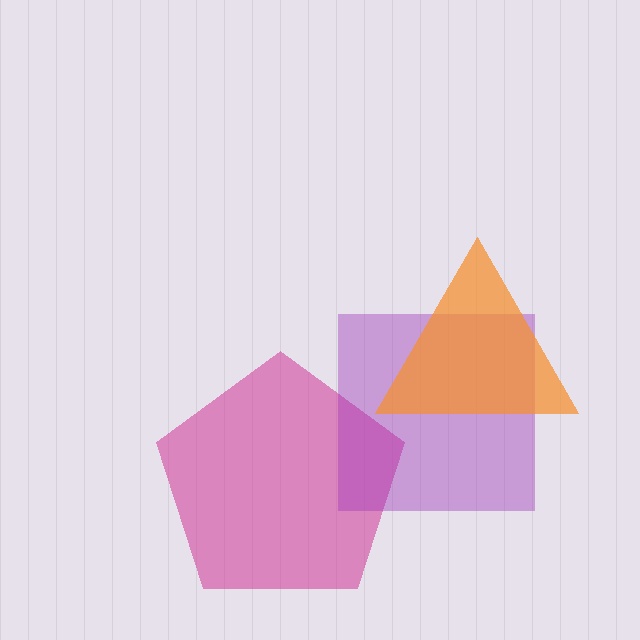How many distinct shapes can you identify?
There are 3 distinct shapes: a magenta pentagon, a purple square, an orange triangle.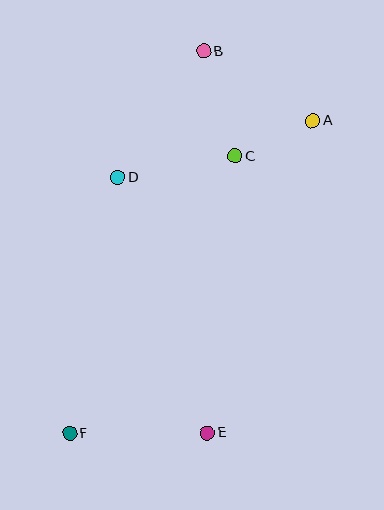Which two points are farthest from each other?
Points B and F are farthest from each other.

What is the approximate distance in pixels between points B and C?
The distance between B and C is approximately 109 pixels.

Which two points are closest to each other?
Points A and C are closest to each other.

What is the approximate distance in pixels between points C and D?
The distance between C and D is approximately 119 pixels.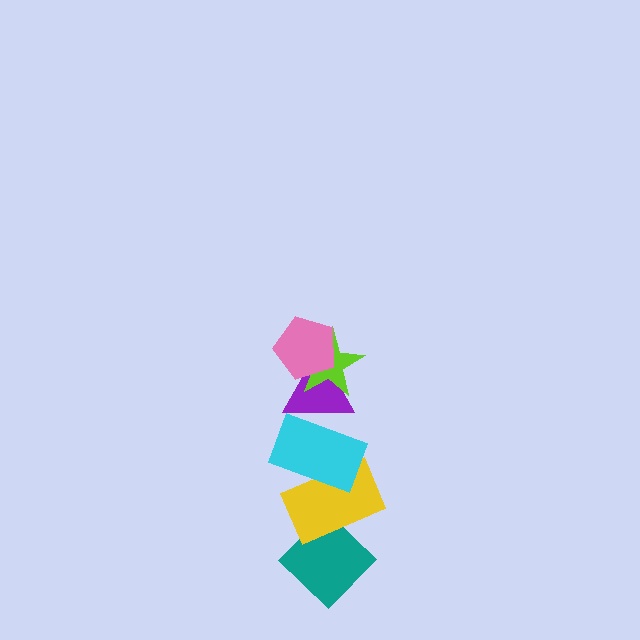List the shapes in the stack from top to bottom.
From top to bottom: the pink pentagon, the lime star, the purple triangle, the cyan rectangle, the yellow rectangle, the teal diamond.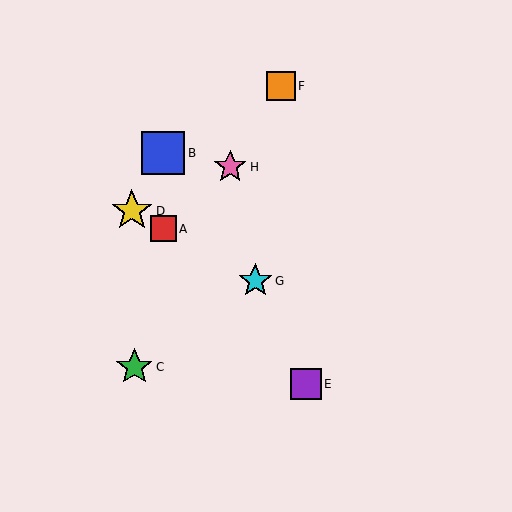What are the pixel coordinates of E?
Object E is at (306, 384).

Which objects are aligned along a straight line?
Objects A, D, G are aligned along a straight line.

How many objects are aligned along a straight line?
3 objects (A, D, G) are aligned along a straight line.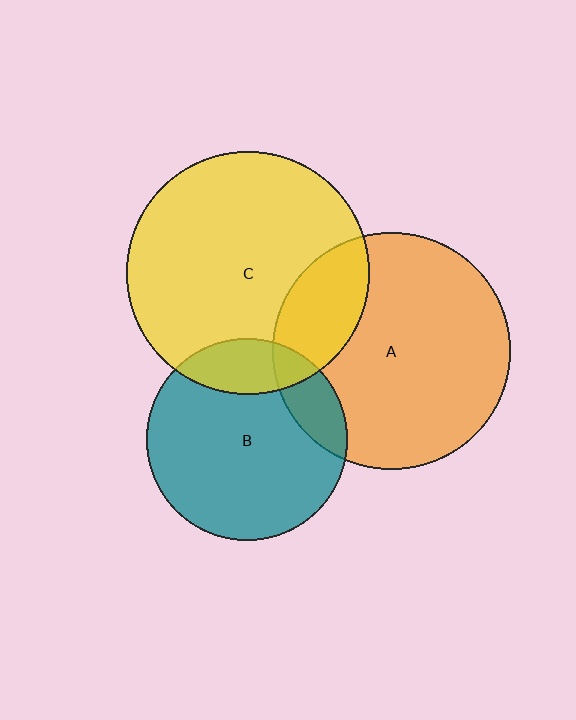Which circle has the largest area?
Circle C (yellow).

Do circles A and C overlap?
Yes.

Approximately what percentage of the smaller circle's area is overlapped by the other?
Approximately 20%.